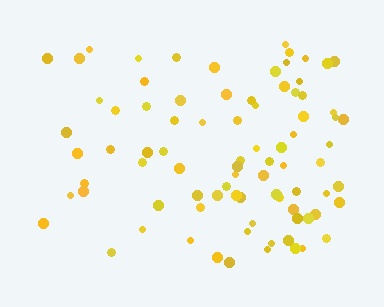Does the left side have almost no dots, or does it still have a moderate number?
Still a moderate number, just noticeably fewer than the right.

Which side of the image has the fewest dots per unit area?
The left.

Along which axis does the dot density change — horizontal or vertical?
Horizontal.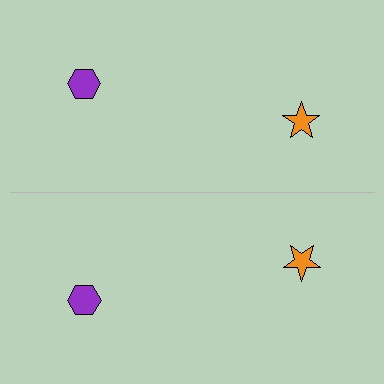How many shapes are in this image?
There are 4 shapes in this image.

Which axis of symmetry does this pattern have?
The pattern has a horizontal axis of symmetry running through the center of the image.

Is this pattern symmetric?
Yes, this pattern has bilateral (reflection) symmetry.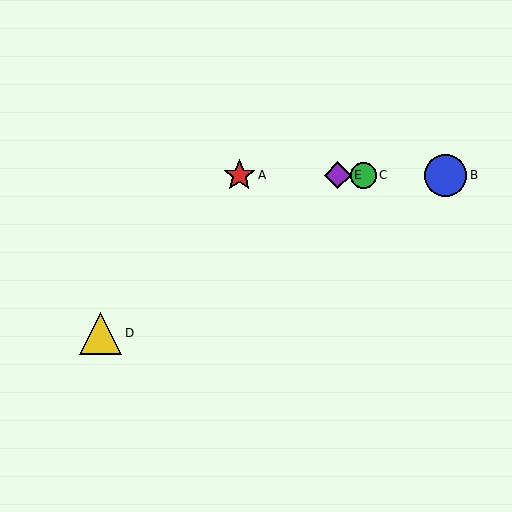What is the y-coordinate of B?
Object B is at y≈175.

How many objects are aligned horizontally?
4 objects (A, B, C, E) are aligned horizontally.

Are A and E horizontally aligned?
Yes, both are at y≈175.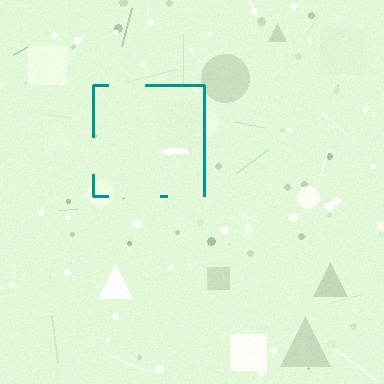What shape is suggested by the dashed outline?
The dashed outline suggests a square.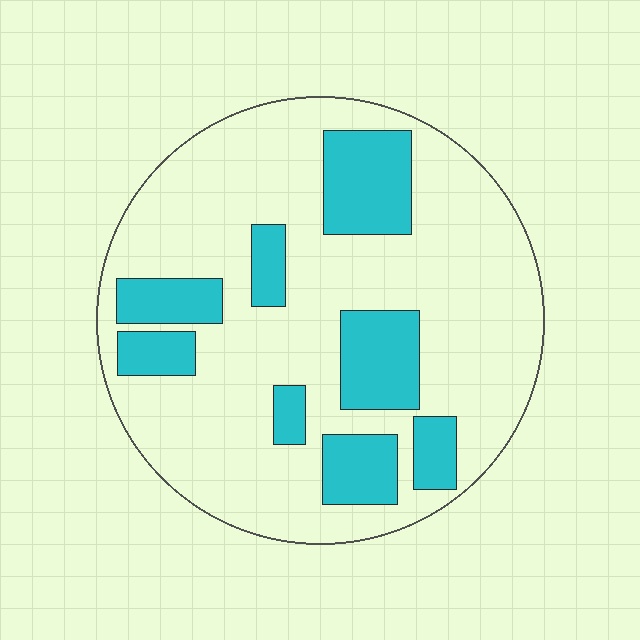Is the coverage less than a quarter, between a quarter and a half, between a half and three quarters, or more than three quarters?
Less than a quarter.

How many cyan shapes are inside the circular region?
8.